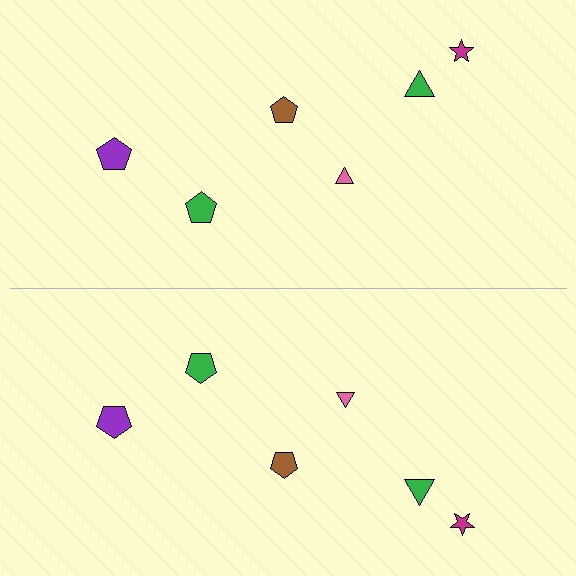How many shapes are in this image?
There are 12 shapes in this image.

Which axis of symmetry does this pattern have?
The pattern has a horizontal axis of symmetry running through the center of the image.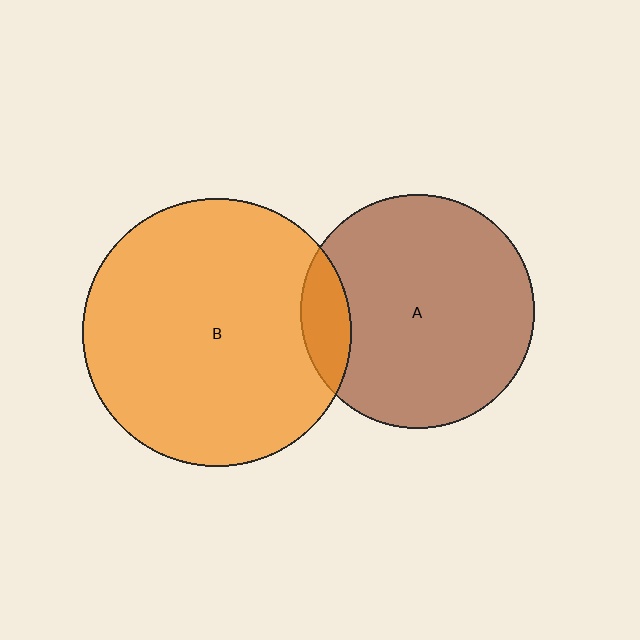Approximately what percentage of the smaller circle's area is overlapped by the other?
Approximately 10%.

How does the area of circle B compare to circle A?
Approximately 1.3 times.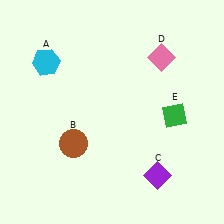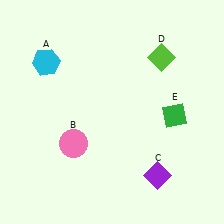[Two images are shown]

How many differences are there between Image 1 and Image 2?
There are 2 differences between the two images.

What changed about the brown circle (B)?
In Image 1, B is brown. In Image 2, it changed to pink.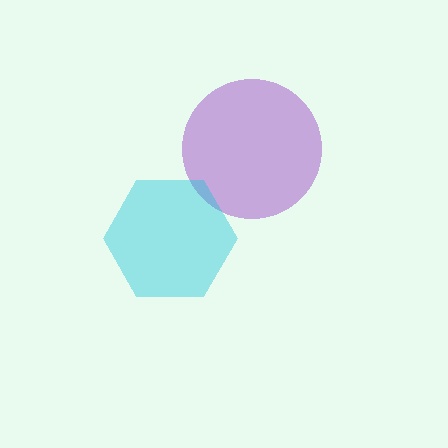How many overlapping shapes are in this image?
There are 2 overlapping shapes in the image.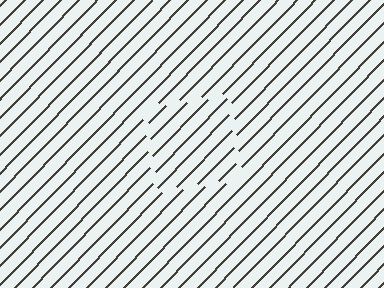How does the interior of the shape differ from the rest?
The interior of the shape contains the same grating, shifted by half a period — the contour is defined by the phase discontinuity where line-ends from the inner and outer gratings abut.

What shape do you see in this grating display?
An illusory square. The interior of the shape contains the same grating, shifted by half a period — the contour is defined by the phase discontinuity where line-ends from the inner and outer gratings abut.